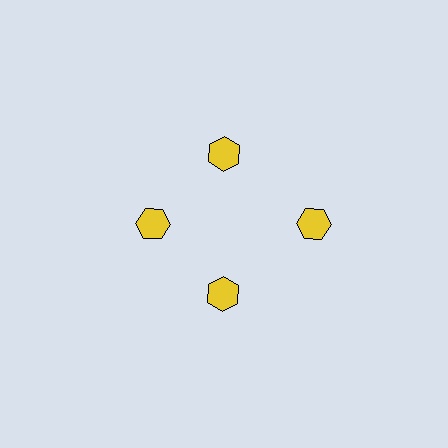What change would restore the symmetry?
The symmetry would be restored by moving it inward, back onto the ring so that all 4 hexagons sit at equal angles and equal distance from the center.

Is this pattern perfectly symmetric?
No. The 4 yellow hexagons are arranged in a ring, but one element near the 3 o'clock position is pushed outward from the center, breaking the 4-fold rotational symmetry.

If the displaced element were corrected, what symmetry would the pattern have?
It would have 4-fold rotational symmetry — the pattern would map onto itself every 90 degrees.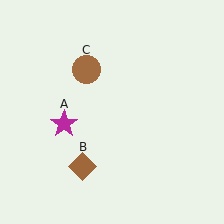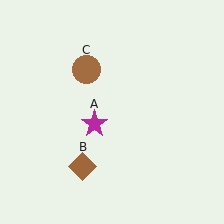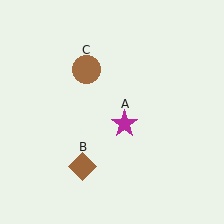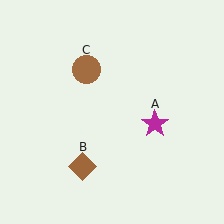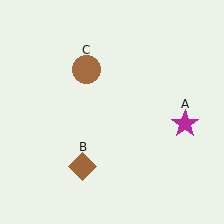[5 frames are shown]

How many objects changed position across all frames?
1 object changed position: magenta star (object A).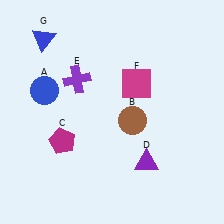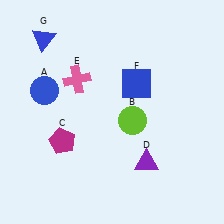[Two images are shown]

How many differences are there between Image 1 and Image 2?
There are 3 differences between the two images.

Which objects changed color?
B changed from brown to lime. E changed from purple to pink. F changed from magenta to blue.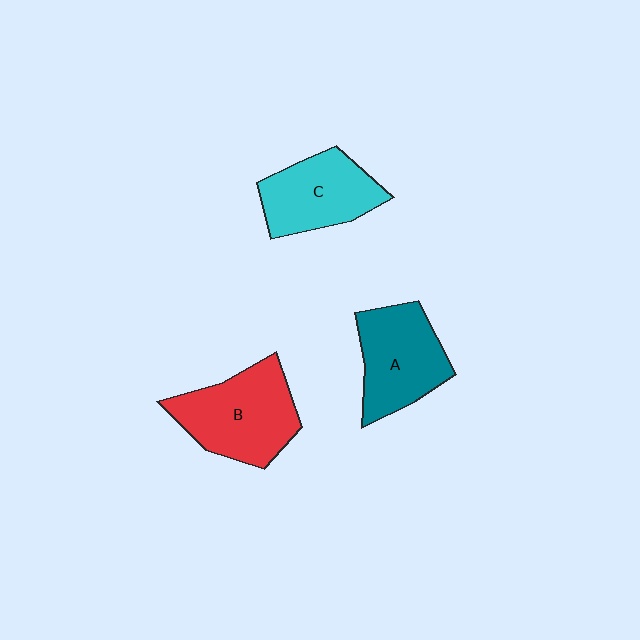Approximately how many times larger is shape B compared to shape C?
Approximately 1.2 times.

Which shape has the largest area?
Shape B (red).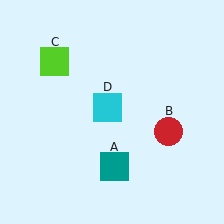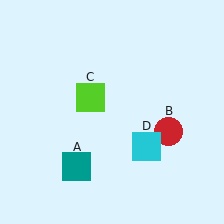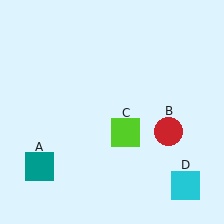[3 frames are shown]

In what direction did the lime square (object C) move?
The lime square (object C) moved down and to the right.